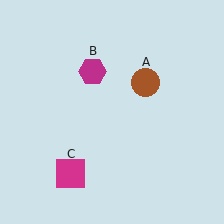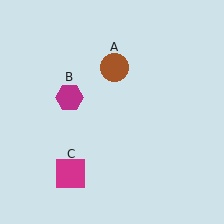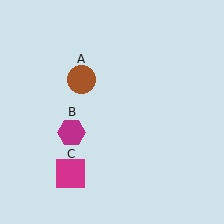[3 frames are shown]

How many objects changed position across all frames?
2 objects changed position: brown circle (object A), magenta hexagon (object B).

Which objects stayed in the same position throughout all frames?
Magenta square (object C) remained stationary.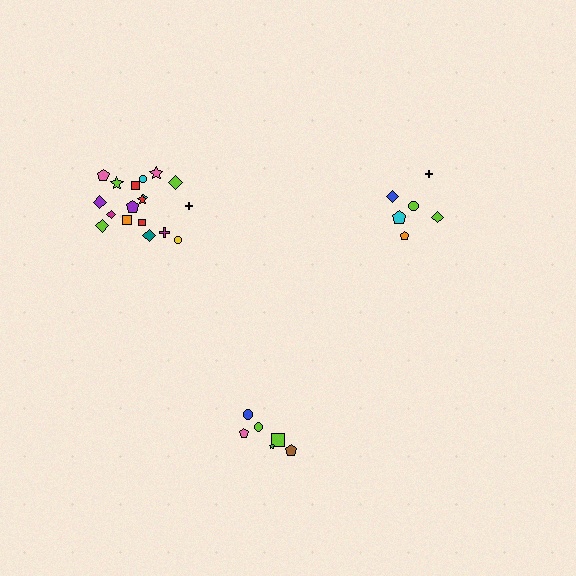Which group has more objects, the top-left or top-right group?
The top-left group.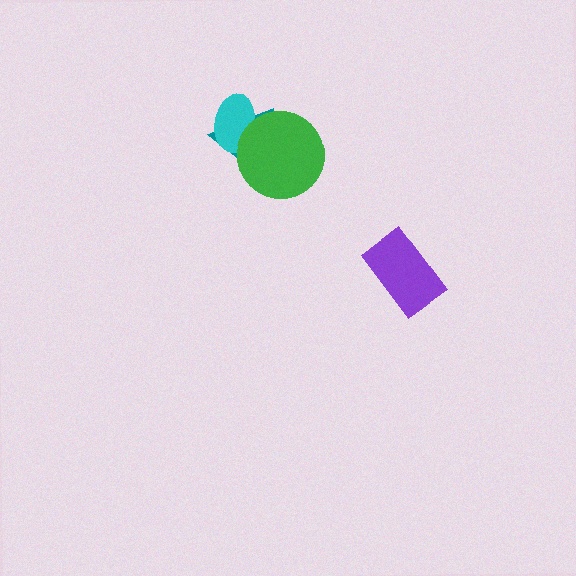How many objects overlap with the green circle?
2 objects overlap with the green circle.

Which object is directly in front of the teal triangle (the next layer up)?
The cyan ellipse is directly in front of the teal triangle.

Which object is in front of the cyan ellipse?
The green circle is in front of the cyan ellipse.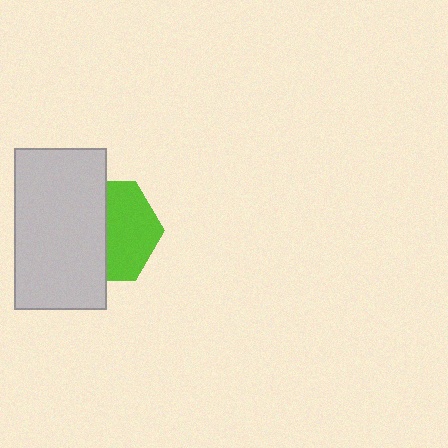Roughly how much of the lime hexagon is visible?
About half of it is visible (roughly 50%).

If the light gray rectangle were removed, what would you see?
You would see the complete lime hexagon.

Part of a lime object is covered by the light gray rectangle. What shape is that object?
It is a hexagon.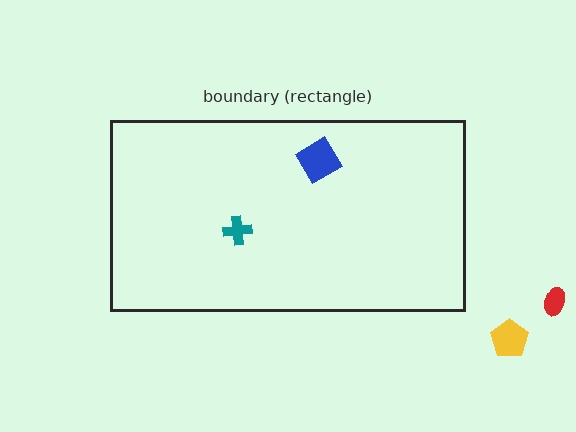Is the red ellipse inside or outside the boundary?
Outside.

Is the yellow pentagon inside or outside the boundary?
Outside.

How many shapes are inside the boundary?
2 inside, 2 outside.